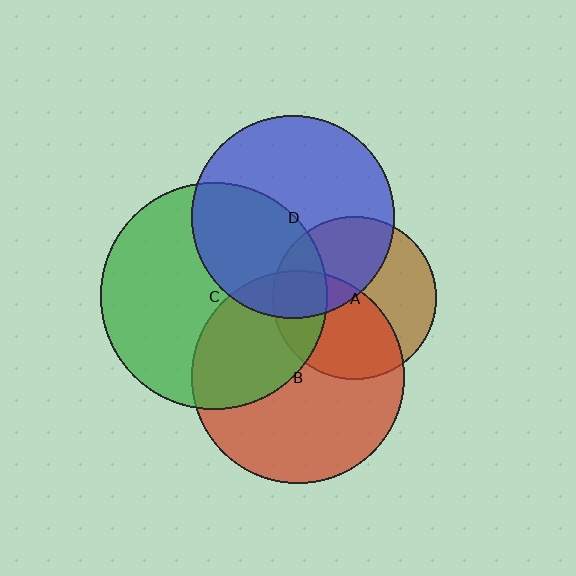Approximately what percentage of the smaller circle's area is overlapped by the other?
Approximately 40%.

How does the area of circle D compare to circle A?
Approximately 1.5 times.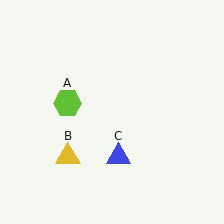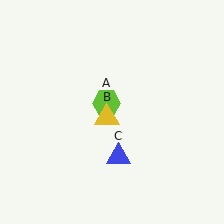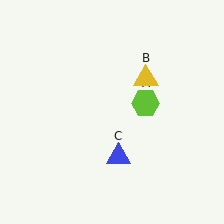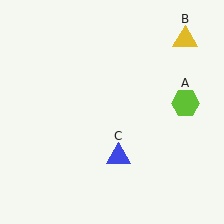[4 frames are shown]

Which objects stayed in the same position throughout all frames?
Blue triangle (object C) remained stationary.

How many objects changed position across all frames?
2 objects changed position: lime hexagon (object A), yellow triangle (object B).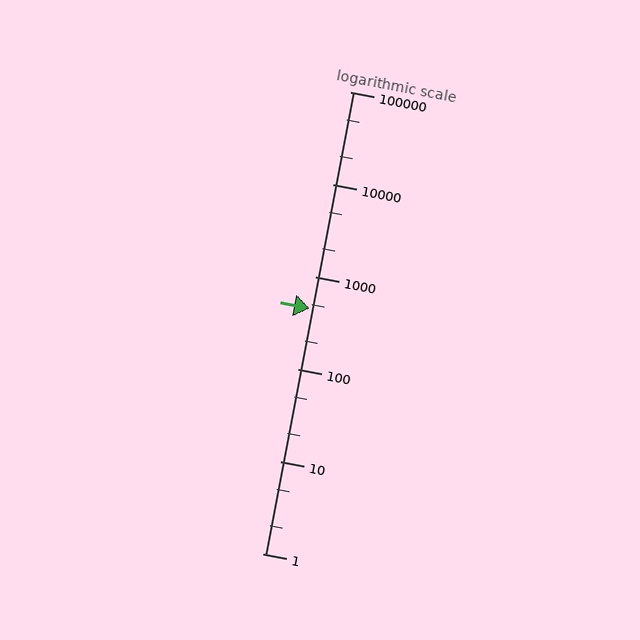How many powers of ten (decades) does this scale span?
The scale spans 5 decades, from 1 to 100000.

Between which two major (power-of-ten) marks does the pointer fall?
The pointer is between 100 and 1000.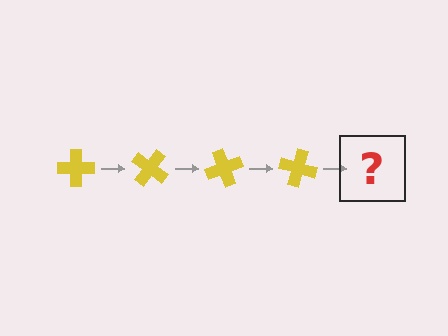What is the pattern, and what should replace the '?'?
The pattern is that the cross rotates 35 degrees each step. The '?' should be a yellow cross rotated 140 degrees.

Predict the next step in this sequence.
The next step is a yellow cross rotated 140 degrees.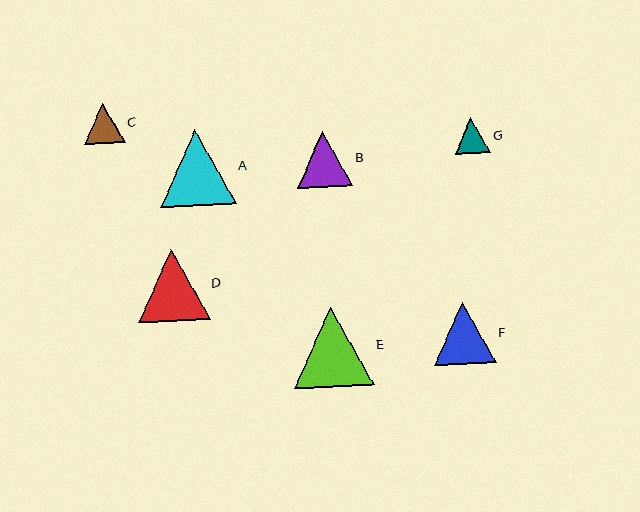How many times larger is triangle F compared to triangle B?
Triangle F is approximately 1.1 times the size of triangle B.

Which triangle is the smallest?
Triangle G is the smallest with a size of approximately 36 pixels.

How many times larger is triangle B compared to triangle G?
Triangle B is approximately 1.5 times the size of triangle G.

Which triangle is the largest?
Triangle E is the largest with a size of approximately 80 pixels.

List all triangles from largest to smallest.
From largest to smallest: E, A, D, F, B, C, G.